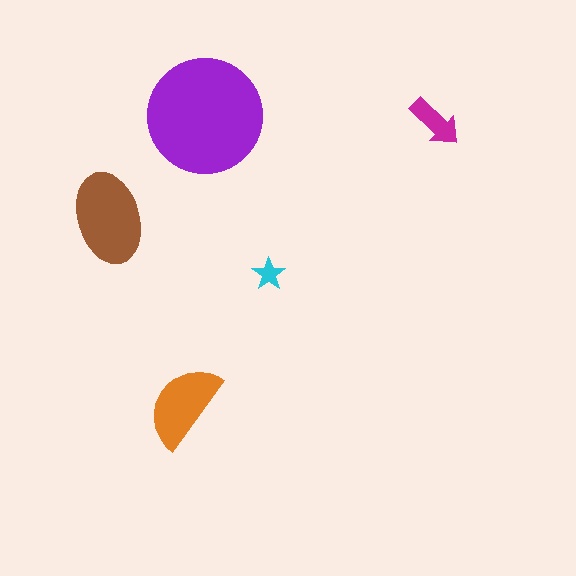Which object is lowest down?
The orange semicircle is bottommost.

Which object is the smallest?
The cyan star.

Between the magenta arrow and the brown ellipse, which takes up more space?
The brown ellipse.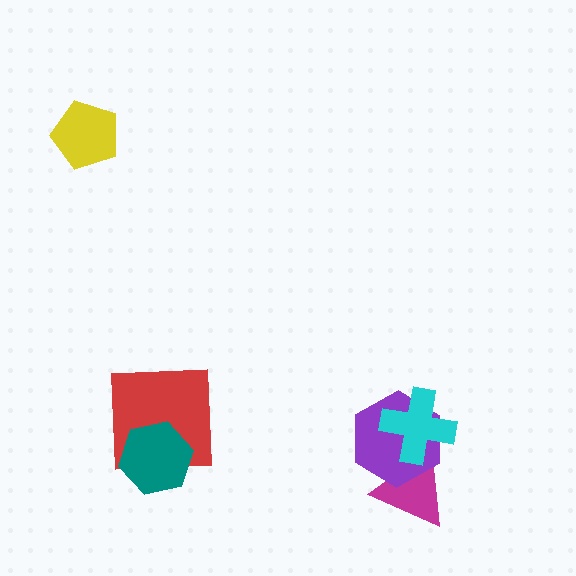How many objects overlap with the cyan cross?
2 objects overlap with the cyan cross.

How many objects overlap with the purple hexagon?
2 objects overlap with the purple hexagon.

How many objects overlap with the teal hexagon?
1 object overlaps with the teal hexagon.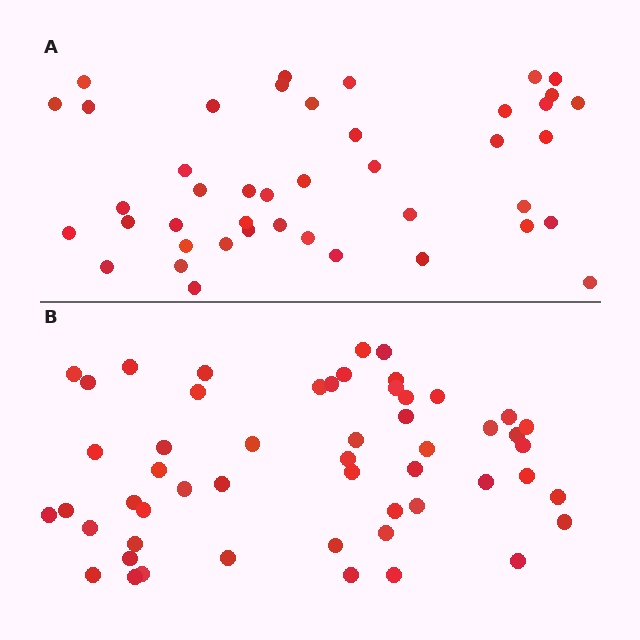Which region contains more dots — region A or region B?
Region B (the bottom region) has more dots.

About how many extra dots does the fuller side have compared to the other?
Region B has roughly 10 or so more dots than region A.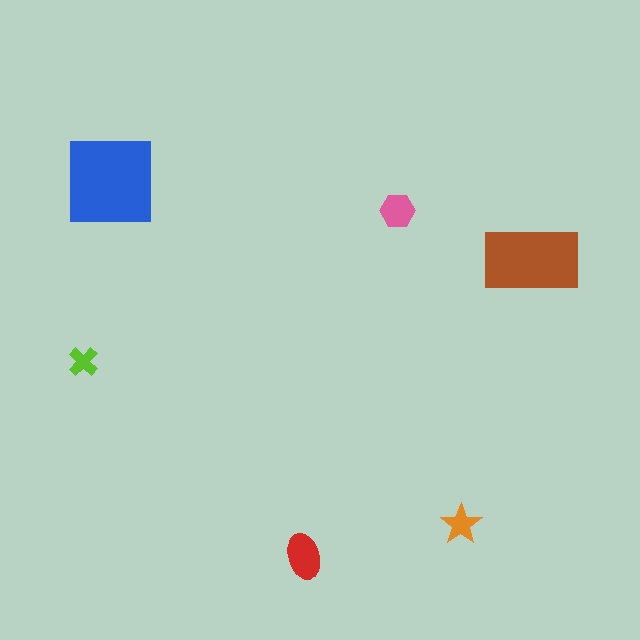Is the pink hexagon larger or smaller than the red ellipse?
Smaller.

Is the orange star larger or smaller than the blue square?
Smaller.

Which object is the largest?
The blue square.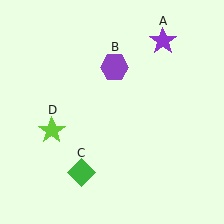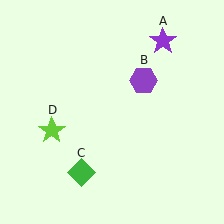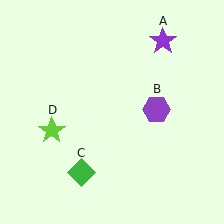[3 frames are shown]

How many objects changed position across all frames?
1 object changed position: purple hexagon (object B).